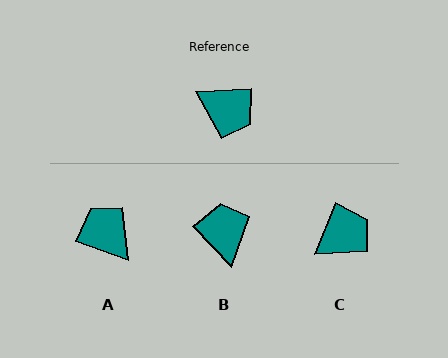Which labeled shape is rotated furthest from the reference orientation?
A, about 158 degrees away.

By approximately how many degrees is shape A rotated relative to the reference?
Approximately 158 degrees counter-clockwise.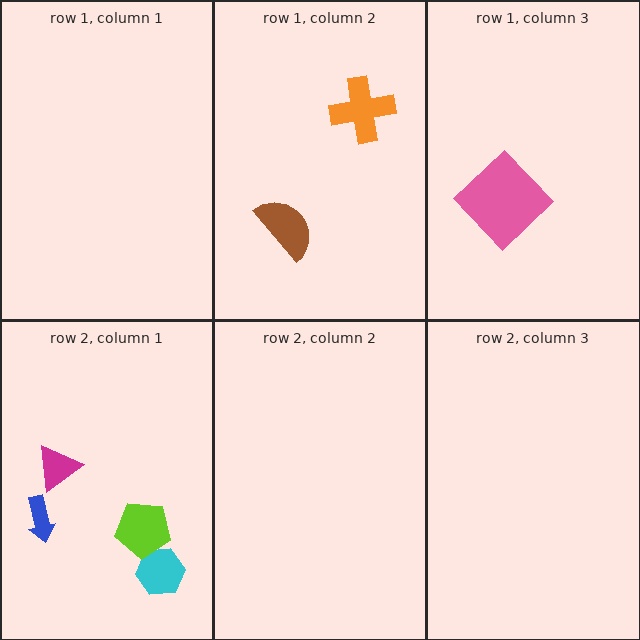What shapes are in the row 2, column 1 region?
The blue arrow, the cyan hexagon, the magenta triangle, the lime pentagon.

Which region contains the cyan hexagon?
The row 2, column 1 region.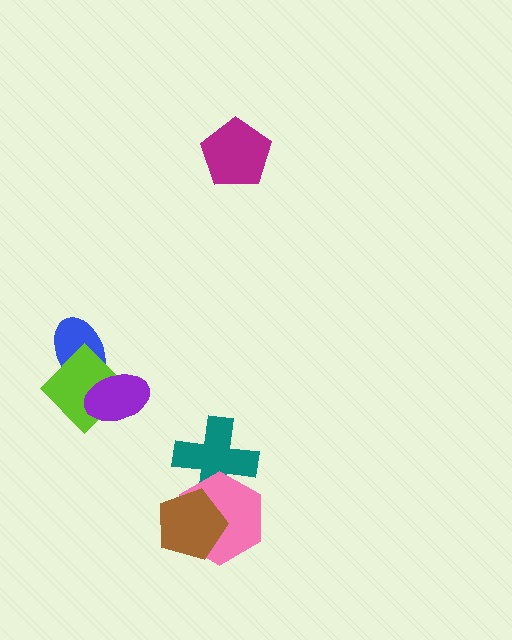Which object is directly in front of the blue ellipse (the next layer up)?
The lime diamond is directly in front of the blue ellipse.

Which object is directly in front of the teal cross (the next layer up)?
The pink hexagon is directly in front of the teal cross.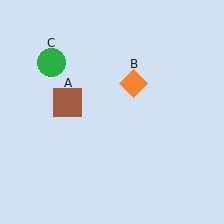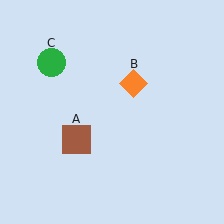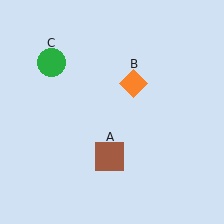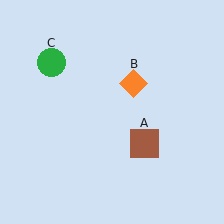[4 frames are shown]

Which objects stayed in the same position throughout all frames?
Orange diamond (object B) and green circle (object C) remained stationary.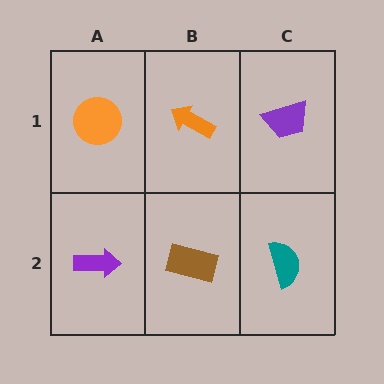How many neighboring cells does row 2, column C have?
2.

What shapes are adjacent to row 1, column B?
A brown rectangle (row 2, column B), an orange circle (row 1, column A), a purple trapezoid (row 1, column C).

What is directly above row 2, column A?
An orange circle.